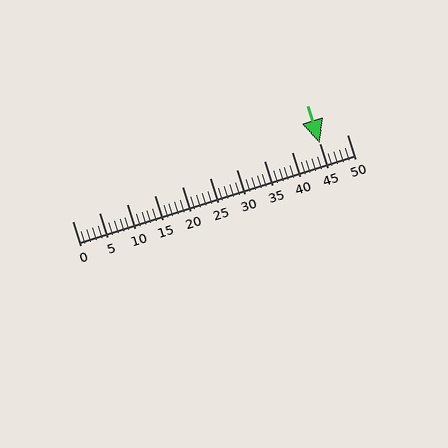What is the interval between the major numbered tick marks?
The major tick marks are spaced 5 units apart.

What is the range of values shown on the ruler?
The ruler shows values from 0 to 50.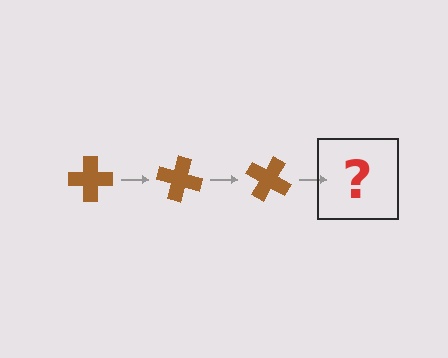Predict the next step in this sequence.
The next step is a brown cross rotated 45 degrees.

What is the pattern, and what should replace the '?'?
The pattern is that the cross rotates 15 degrees each step. The '?' should be a brown cross rotated 45 degrees.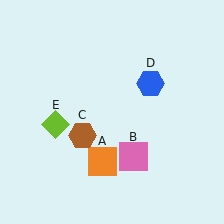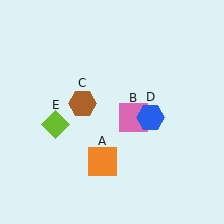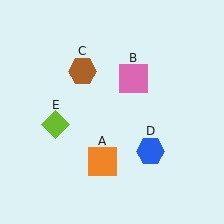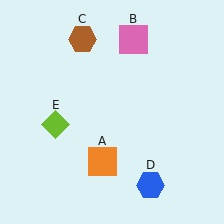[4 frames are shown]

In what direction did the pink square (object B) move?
The pink square (object B) moved up.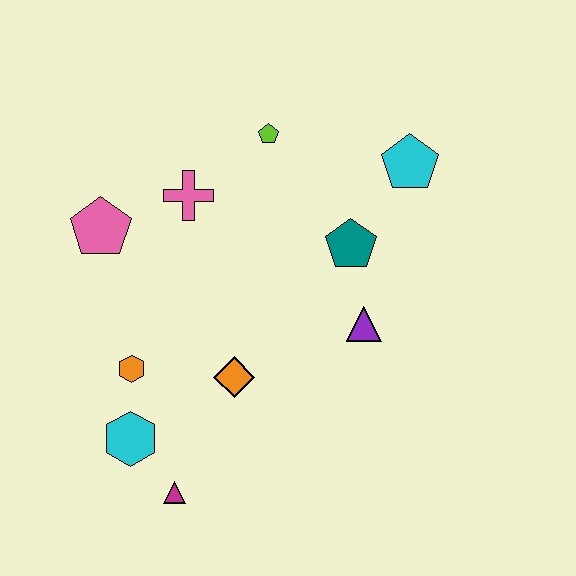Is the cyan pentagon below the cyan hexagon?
No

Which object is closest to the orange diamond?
The orange hexagon is closest to the orange diamond.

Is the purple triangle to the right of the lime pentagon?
Yes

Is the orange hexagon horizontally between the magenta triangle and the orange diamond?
No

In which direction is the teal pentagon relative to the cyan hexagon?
The teal pentagon is to the right of the cyan hexagon.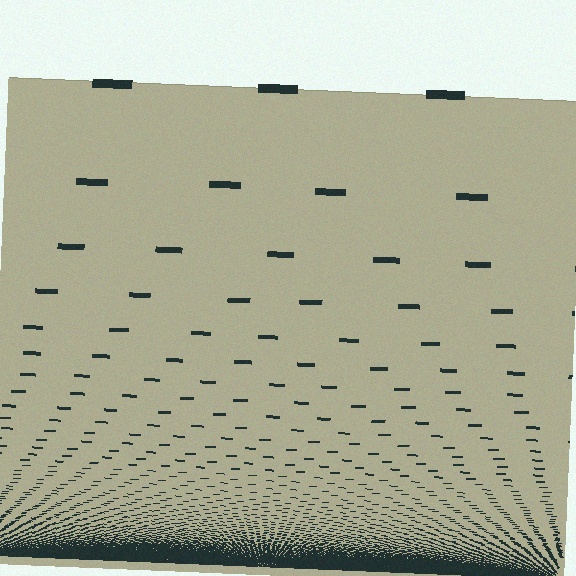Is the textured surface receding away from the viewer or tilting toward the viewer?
The surface appears to tilt toward the viewer. Texture elements get larger and sparser toward the top.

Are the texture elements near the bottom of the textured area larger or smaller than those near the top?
Smaller. The gradient is inverted — elements near the bottom are smaller and denser.